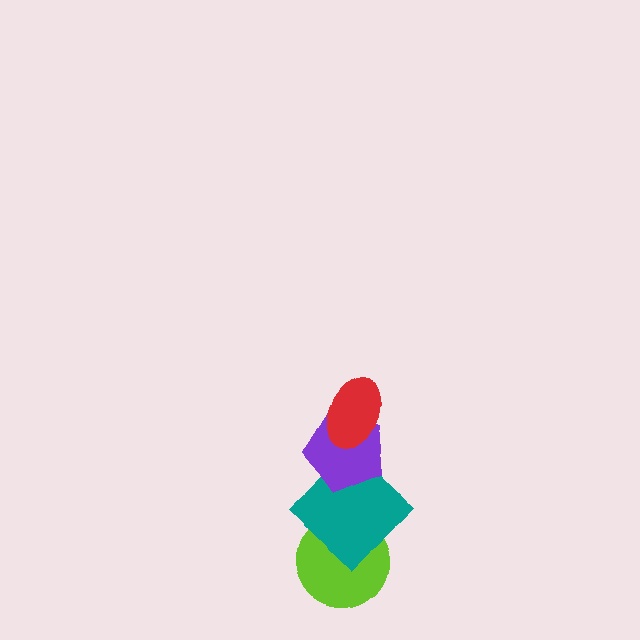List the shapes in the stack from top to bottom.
From top to bottom: the red ellipse, the purple pentagon, the teal diamond, the lime circle.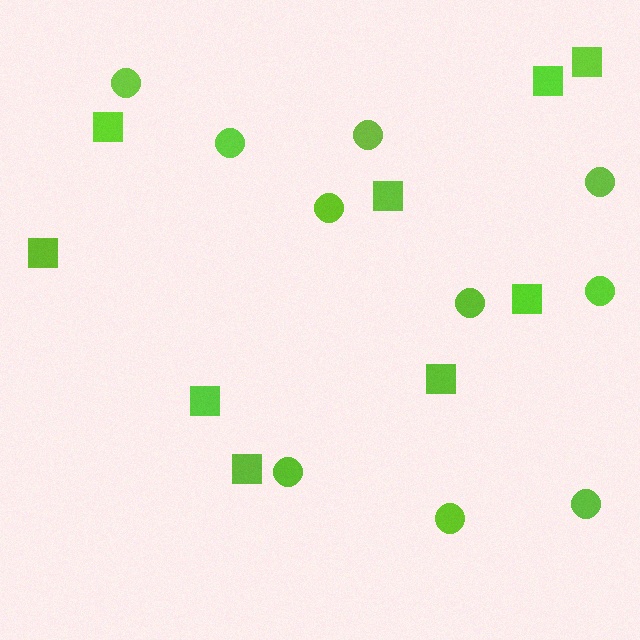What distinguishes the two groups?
There are 2 groups: one group of circles (10) and one group of squares (9).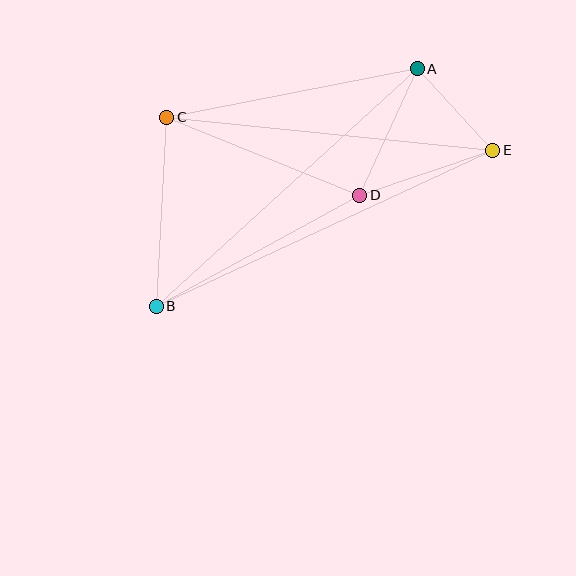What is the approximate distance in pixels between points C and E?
The distance between C and E is approximately 328 pixels.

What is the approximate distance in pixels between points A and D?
The distance between A and D is approximately 139 pixels.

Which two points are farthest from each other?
Points B and E are farthest from each other.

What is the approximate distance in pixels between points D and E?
The distance between D and E is approximately 140 pixels.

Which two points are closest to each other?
Points A and E are closest to each other.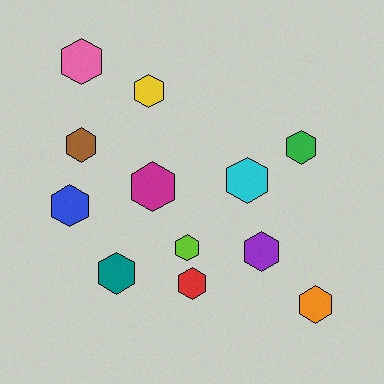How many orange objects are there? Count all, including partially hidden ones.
There is 1 orange object.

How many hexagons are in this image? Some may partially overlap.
There are 12 hexagons.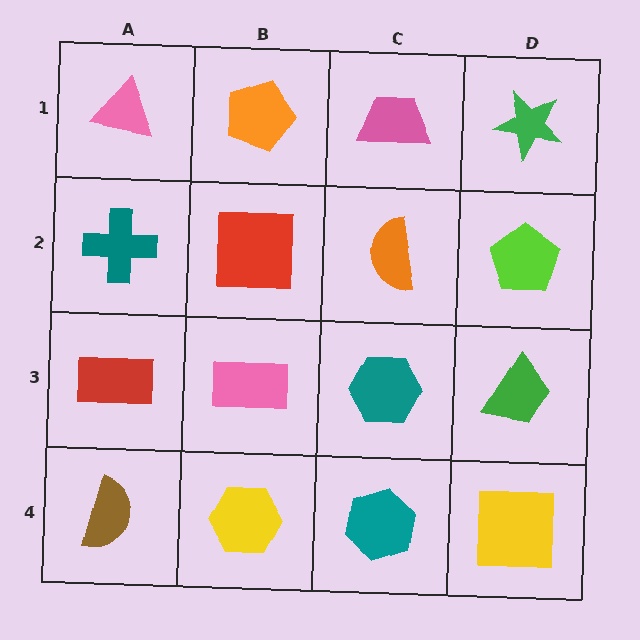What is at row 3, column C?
A teal hexagon.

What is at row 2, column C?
An orange semicircle.